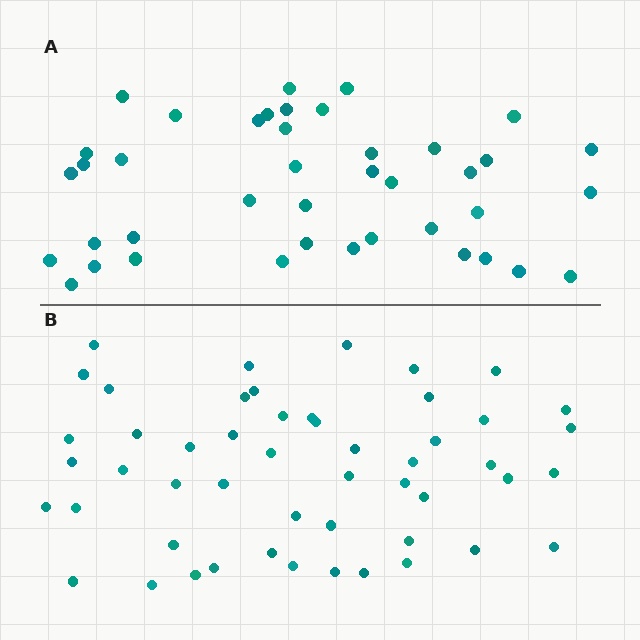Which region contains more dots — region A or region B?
Region B (the bottom region) has more dots.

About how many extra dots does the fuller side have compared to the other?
Region B has roughly 10 or so more dots than region A.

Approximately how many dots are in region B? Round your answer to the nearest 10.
About 50 dots. (The exact count is 51, which rounds to 50.)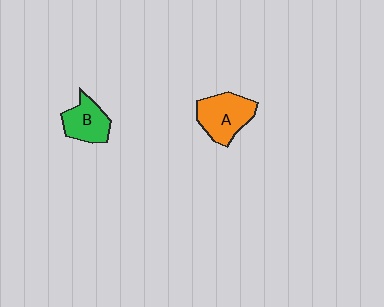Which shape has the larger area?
Shape A (orange).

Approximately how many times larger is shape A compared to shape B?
Approximately 1.3 times.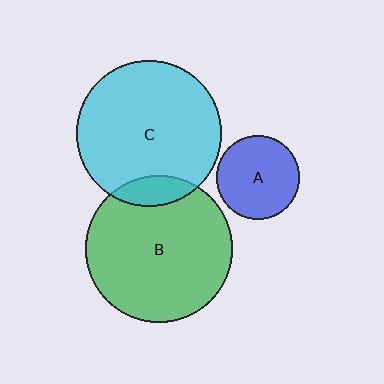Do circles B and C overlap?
Yes.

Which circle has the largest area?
Circle B (green).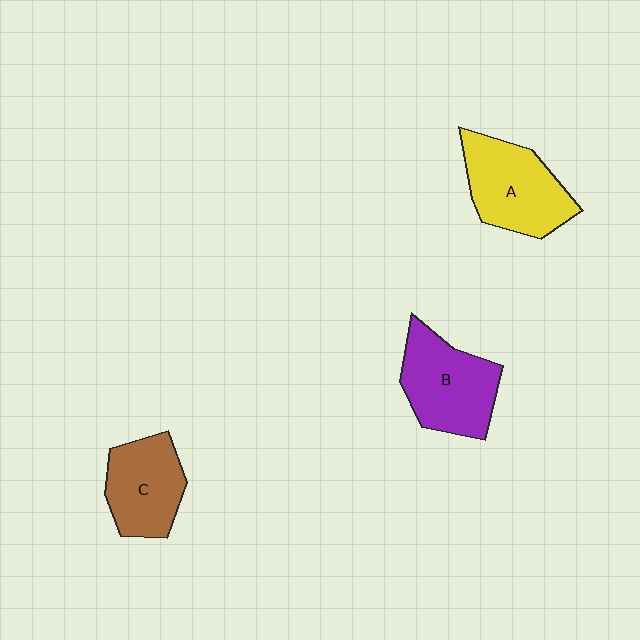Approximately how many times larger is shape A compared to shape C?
Approximately 1.2 times.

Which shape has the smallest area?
Shape C (brown).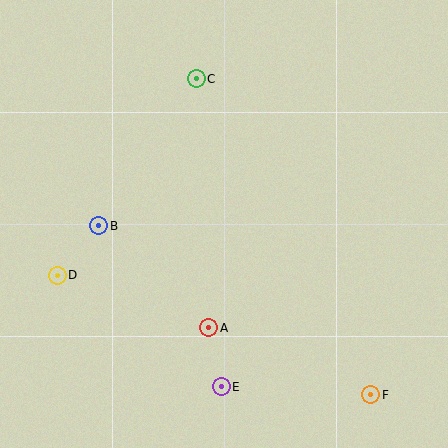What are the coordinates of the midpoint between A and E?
The midpoint between A and E is at (215, 357).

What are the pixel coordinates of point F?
Point F is at (371, 395).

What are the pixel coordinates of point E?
Point E is at (221, 387).